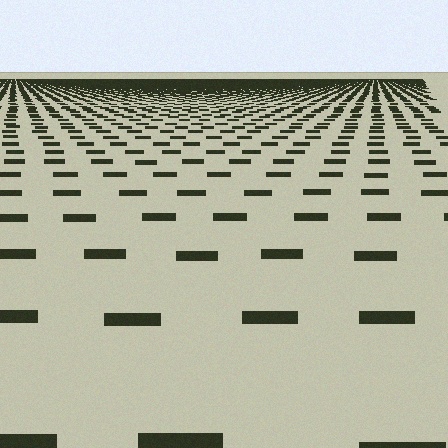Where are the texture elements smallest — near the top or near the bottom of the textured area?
Near the top.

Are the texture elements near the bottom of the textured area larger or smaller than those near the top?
Larger. Near the bottom, elements are closer to the viewer and appear at a bigger on-screen size.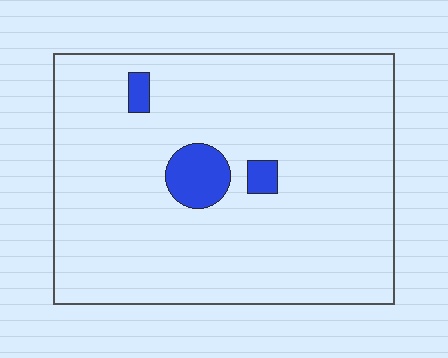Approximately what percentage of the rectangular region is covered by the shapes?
Approximately 5%.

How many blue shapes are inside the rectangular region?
3.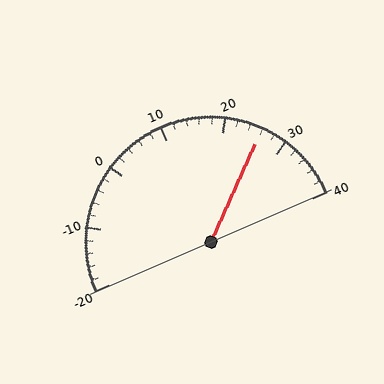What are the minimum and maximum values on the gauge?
The gauge ranges from -20 to 40.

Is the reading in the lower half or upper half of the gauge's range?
The reading is in the upper half of the range (-20 to 40).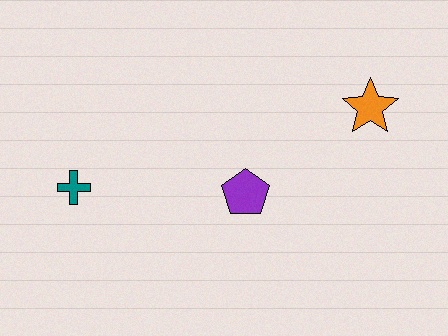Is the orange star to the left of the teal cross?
No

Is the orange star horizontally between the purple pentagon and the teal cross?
No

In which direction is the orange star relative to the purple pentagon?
The orange star is to the right of the purple pentagon.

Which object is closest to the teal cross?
The purple pentagon is closest to the teal cross.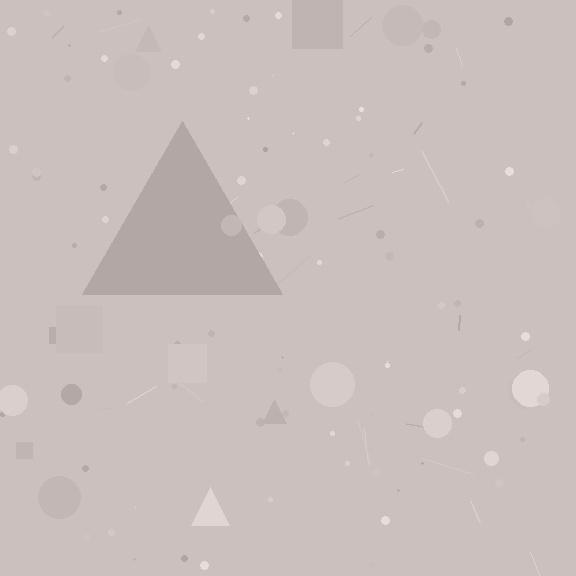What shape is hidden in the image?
A triangle is hidden in the image.